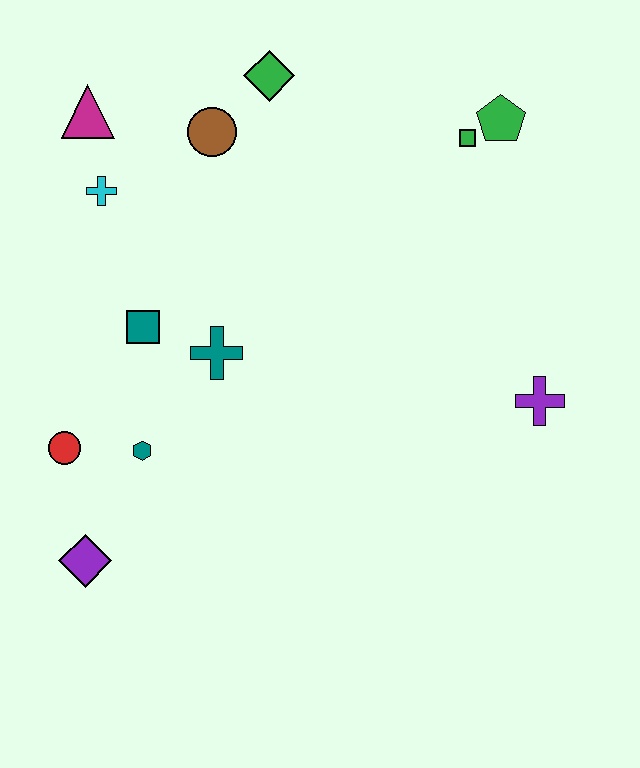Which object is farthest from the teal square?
The green pentagon is farthest from the teal square.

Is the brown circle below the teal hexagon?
No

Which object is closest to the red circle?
The teal hexagon is closest to the red circle.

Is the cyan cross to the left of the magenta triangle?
No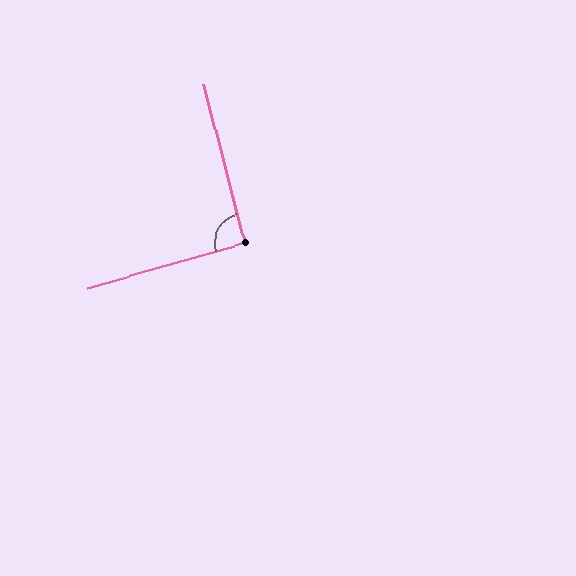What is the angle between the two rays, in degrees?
Approximately 91 degrees.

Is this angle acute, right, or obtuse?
It is approximately a right angle.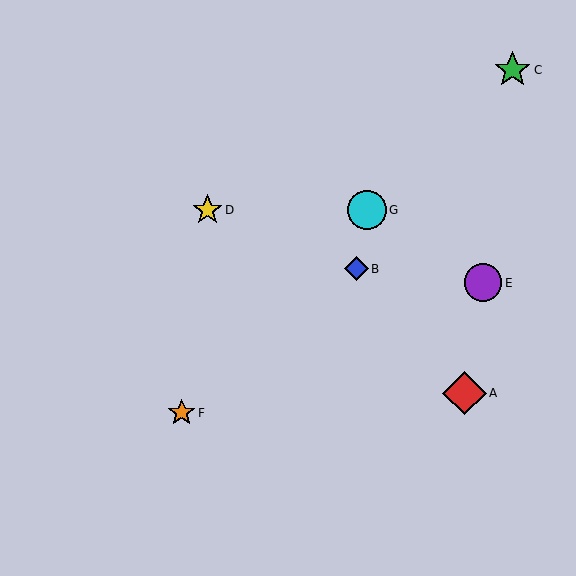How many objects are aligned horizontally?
2 objects (D, G) are aligned horizontally.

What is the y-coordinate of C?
Object C is at y≈70.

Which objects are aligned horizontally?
Objects D, G are aligned horizontally.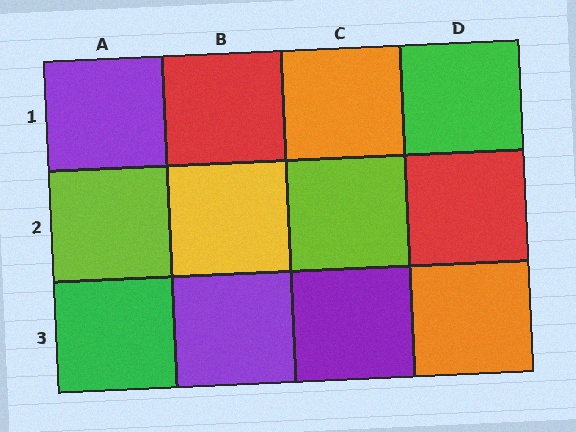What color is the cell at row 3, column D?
Orange.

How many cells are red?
2 cells are red.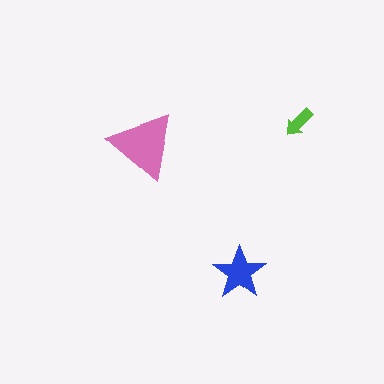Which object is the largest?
The pink triangle.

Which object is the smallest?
The lime arrow.